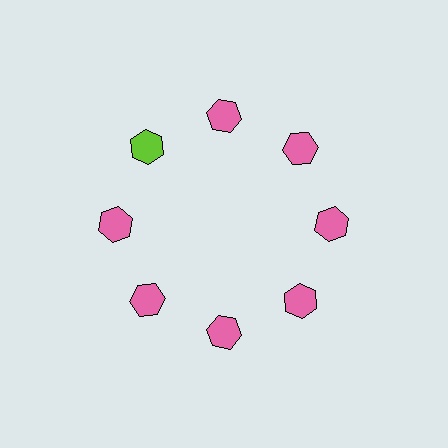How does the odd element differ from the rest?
It has a different color: lime instead of pink.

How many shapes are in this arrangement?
There are 8 shapes arranged in a ring pattern.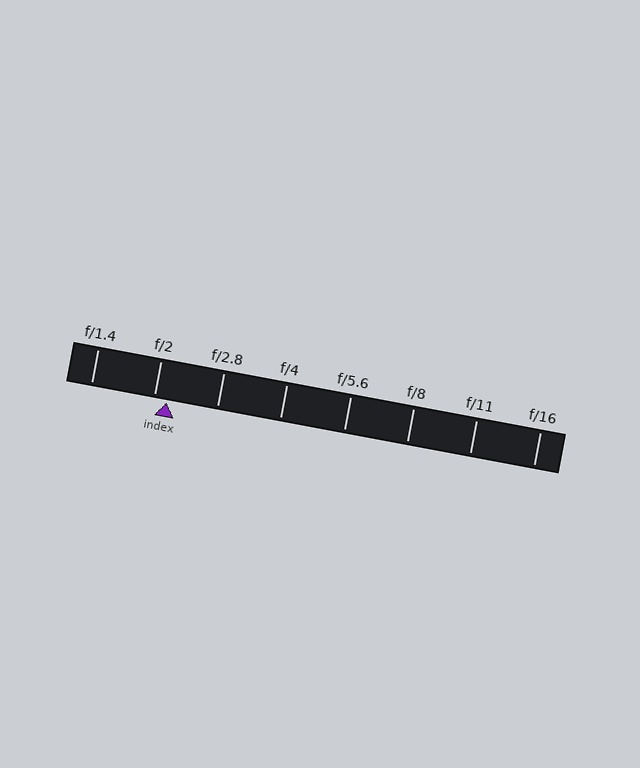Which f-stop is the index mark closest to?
The index mark is closest to f/2.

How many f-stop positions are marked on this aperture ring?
There are 8 f-stop positions marked.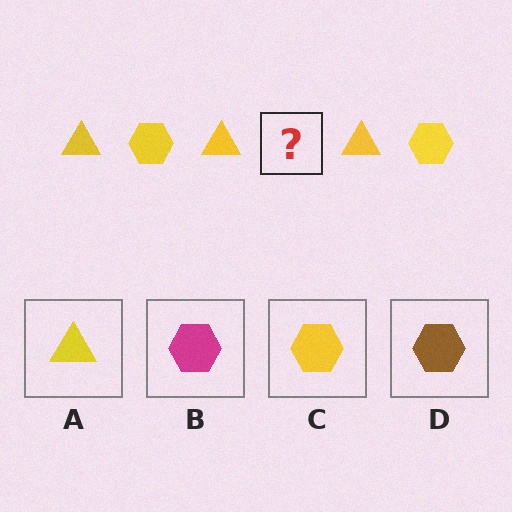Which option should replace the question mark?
Option C.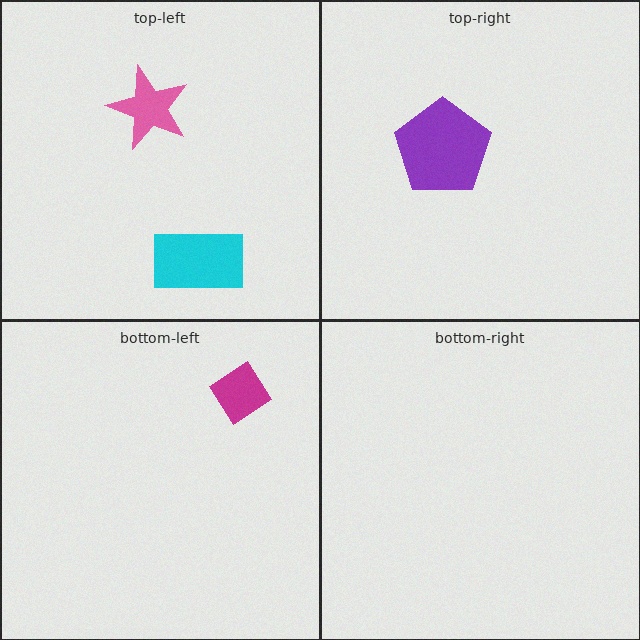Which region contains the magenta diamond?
The bottom-left region.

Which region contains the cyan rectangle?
The top-left region.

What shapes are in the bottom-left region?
The magenta diamond.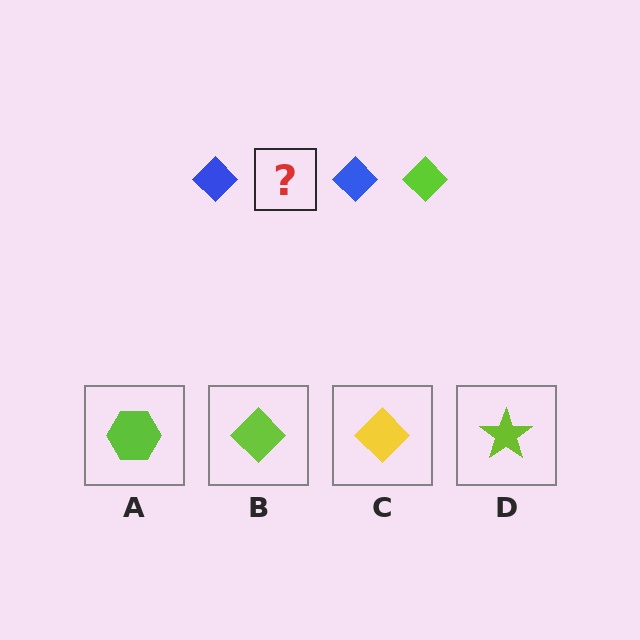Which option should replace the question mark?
Option B.